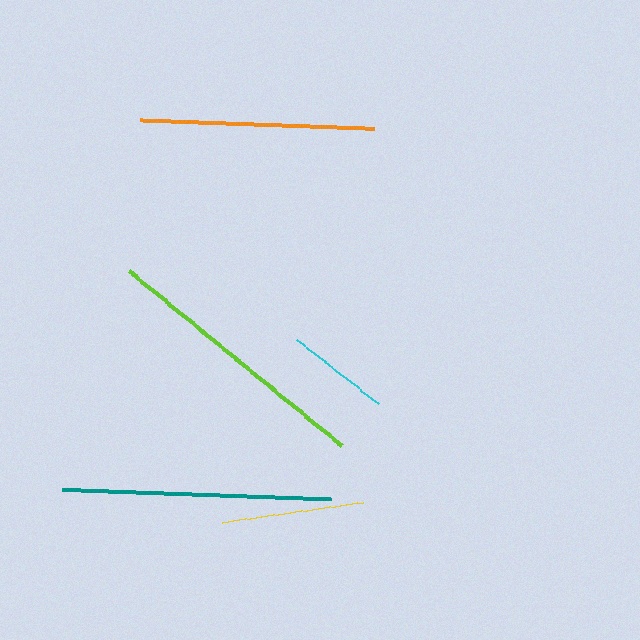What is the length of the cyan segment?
The cyan segment is approximately 104 pixels long.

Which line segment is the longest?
The lime line is the longest at approximately 275 pixels.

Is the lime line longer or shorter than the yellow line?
The lime line is longer than the yellow line.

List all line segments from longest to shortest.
From longest to shortest: lime, teal, orange, yellow, cyan.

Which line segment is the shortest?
The cyan line is the shortest at approximately 104 pixels.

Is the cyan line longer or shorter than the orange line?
The orange line is longer than the cyan line.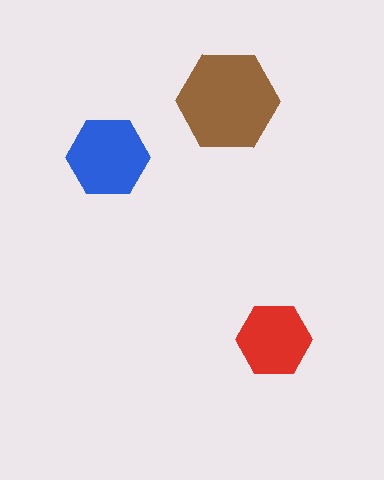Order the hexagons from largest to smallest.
the brown one, the blue one, the red one.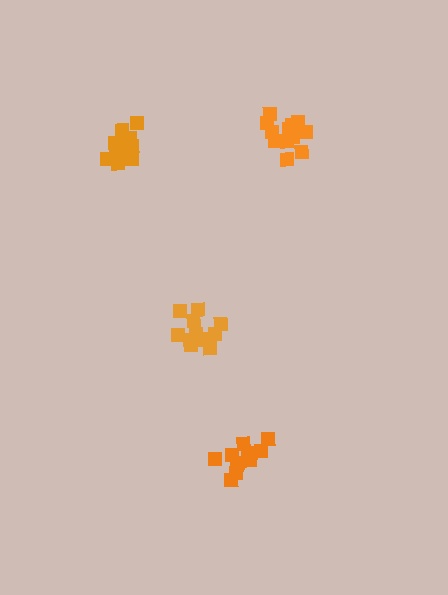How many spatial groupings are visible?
There are 4 spatial groupings.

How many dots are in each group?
Group 1: 13 dots, Group 2: 12 dots, Group 3: 14 dots, Group 4: 12 dots (51 total).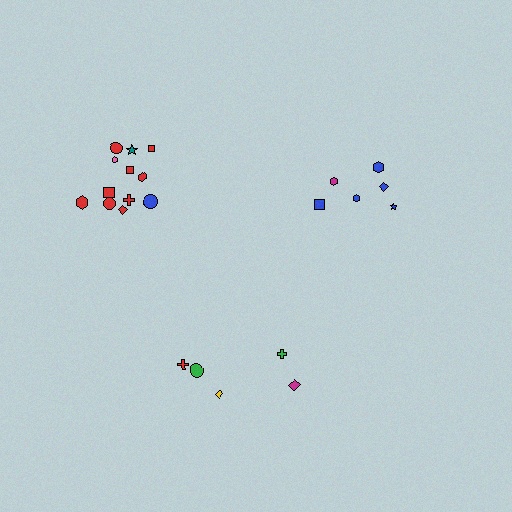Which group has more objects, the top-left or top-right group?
The top-left group.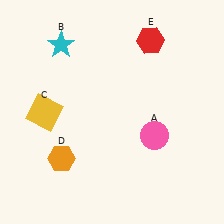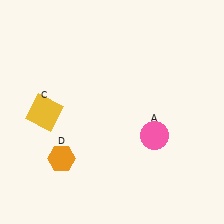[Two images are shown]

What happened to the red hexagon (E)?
The red hexagon (E) was removed in Image 2. It was in the top-right area of Image 1.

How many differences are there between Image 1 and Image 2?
There are 2 differences between the two images.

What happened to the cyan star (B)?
The cyan star (B) was removed in Image 2. It was in the top-left area of Image 1.